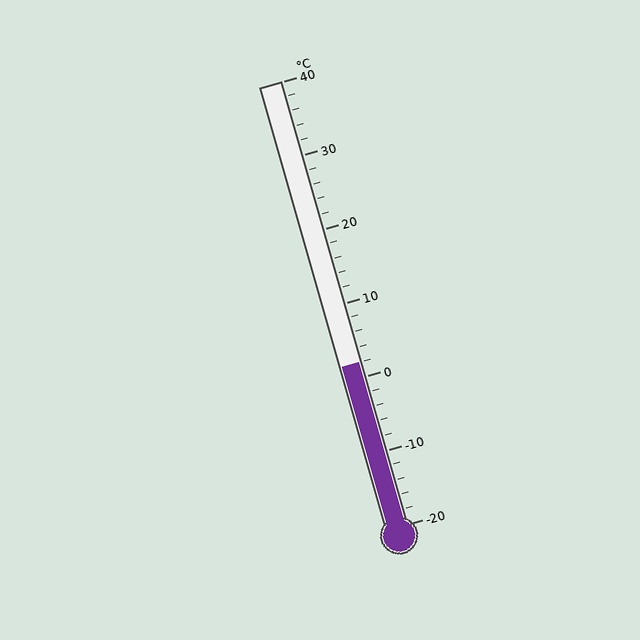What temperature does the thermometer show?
The thermometer shows approximately 2°C.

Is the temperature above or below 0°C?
The temperature is above 0°C.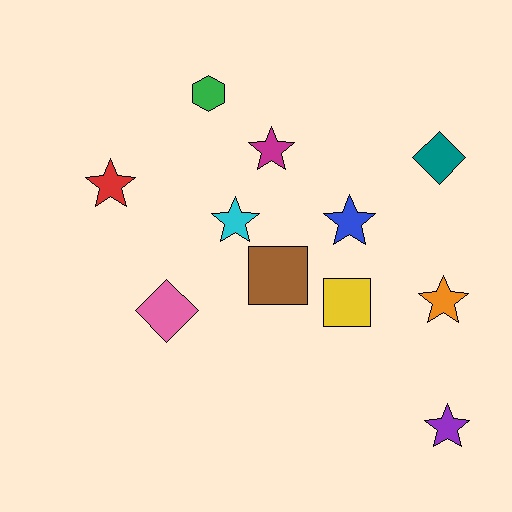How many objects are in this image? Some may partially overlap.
There are 11 objects.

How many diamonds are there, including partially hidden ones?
There are 2 diamonds.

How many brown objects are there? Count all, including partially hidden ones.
There is 1 brown object.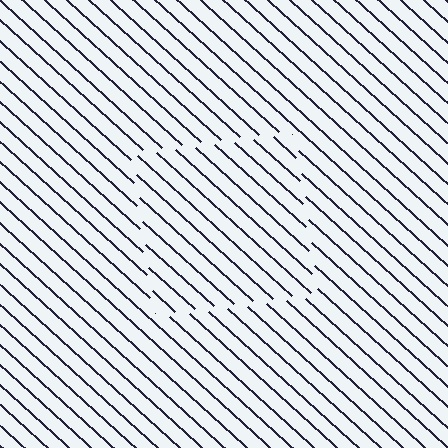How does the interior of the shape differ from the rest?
The interior of the shape contains the same grating, shifted by half a period — the contour is defined by the phase discontinuity where line-ends from the inner and outer gratings abut.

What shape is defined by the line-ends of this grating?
An illusory square. The interior of the shape contains the same grating, shifted by half a period — the contour is defined by the phase discontinuity where line-ends from the inner and outer gratings abut.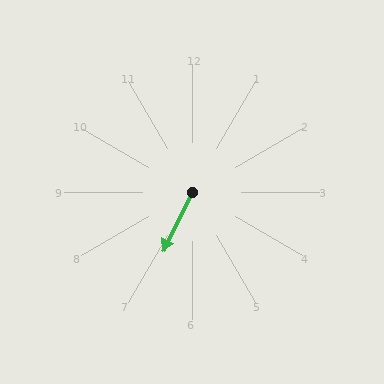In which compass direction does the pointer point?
Southwest.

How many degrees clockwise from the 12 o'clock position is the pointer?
Approximately 207 degrees.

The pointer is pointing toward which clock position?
Roughly 7 o'clock.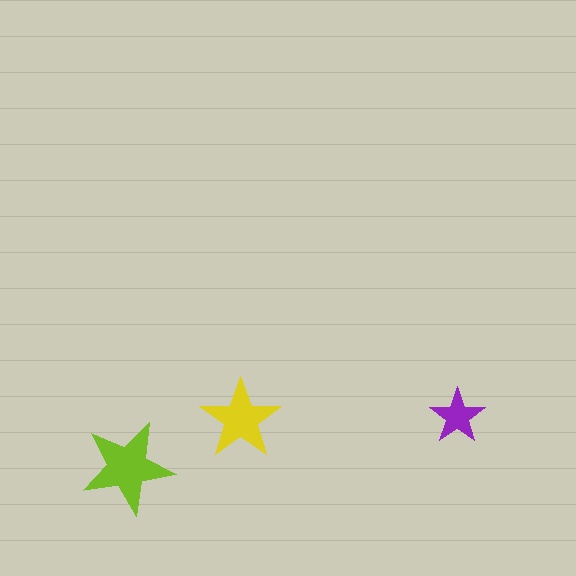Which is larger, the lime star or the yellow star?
The lime one.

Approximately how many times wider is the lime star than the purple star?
About 1.5 times wider.